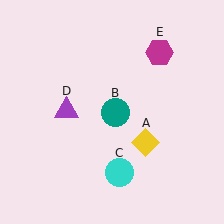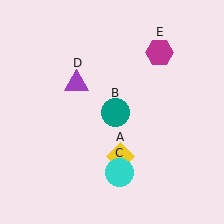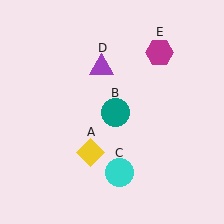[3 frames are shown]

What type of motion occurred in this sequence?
The yellow diamond (object A), purple triangle (object D) rotated clockwise around the center of the scene.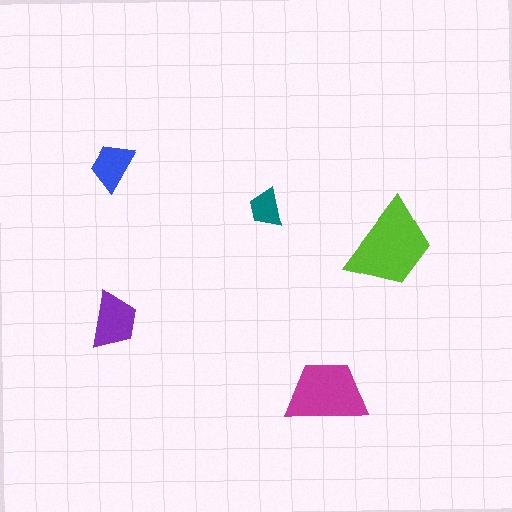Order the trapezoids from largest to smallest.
the lime one, the magenta one, the purple one, the blue one, the teal one.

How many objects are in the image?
There are 5 objects in the image.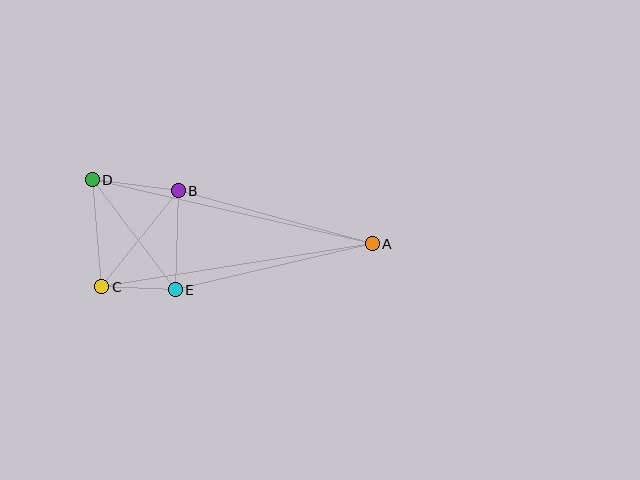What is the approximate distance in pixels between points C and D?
The distance between C and D is approximately 108 pixels.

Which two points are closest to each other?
Points C and E are closest to each other.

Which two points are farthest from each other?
Points A and D are farthest from each other.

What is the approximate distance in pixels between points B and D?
The distance between B and D is approximately 86 pixels.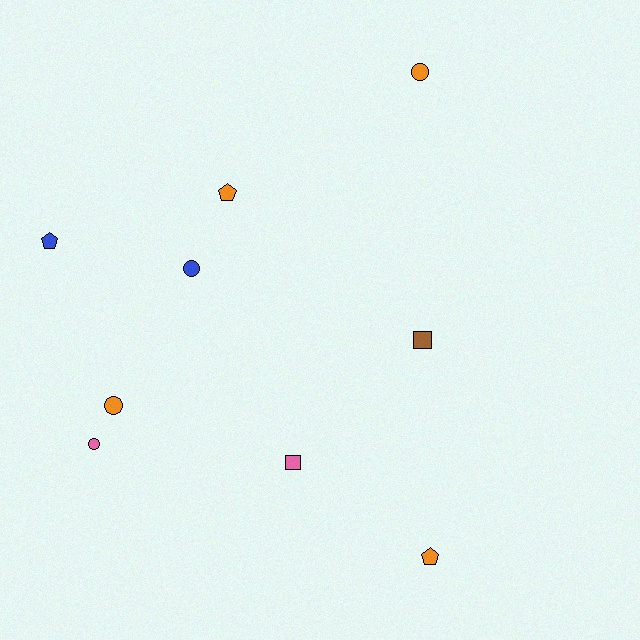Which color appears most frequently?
Orange, with 4 objects.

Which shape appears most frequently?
Circle, with 4 objects.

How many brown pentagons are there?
There are no brown pentagons.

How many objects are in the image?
There are 9 objects.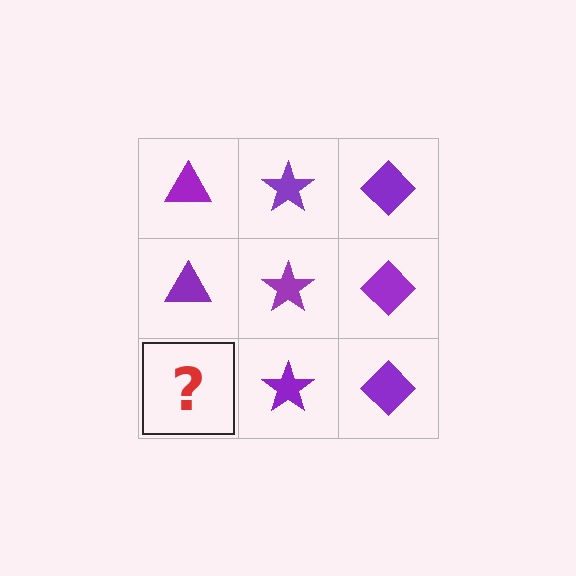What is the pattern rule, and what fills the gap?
The rule is that each column has a consistent shape. The gap should be filled with a purple triangle.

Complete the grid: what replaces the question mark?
The question mark should be replaced with a purple triangle.